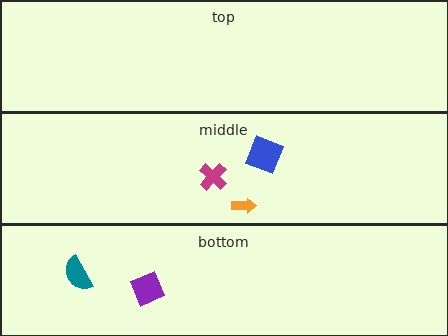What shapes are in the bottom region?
The purple diamond, the teal semicircle.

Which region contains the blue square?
The middle region.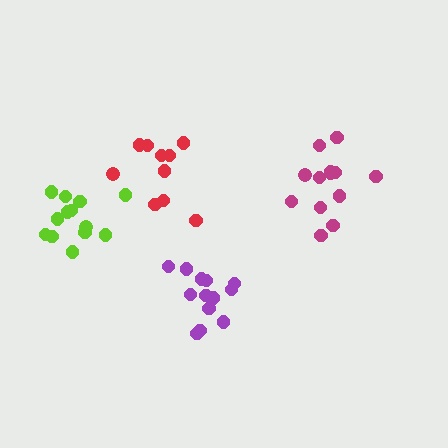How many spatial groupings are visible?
There are 4 spatial groupings.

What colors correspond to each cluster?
The clusters are colored: red, magenta, lime, purple.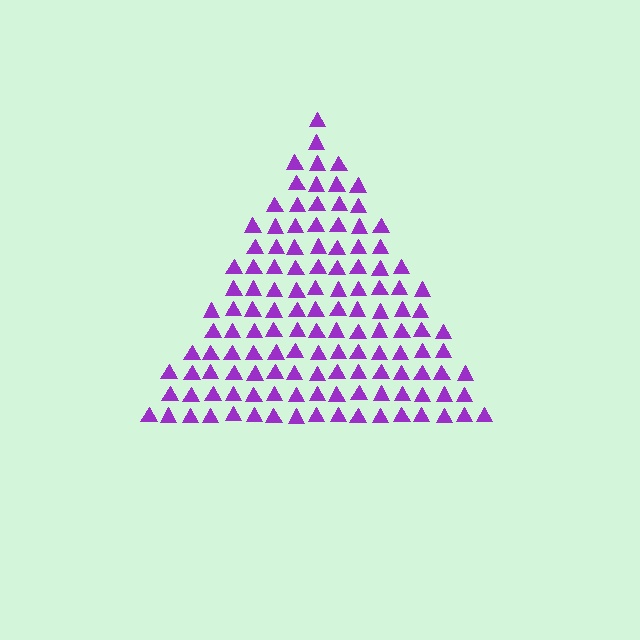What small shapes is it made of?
It is made of small triangles.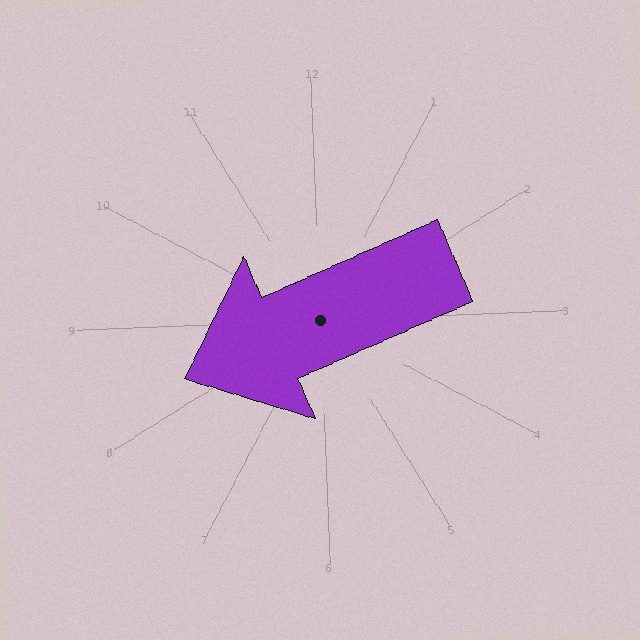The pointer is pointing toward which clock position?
Roughly 8 o'clock.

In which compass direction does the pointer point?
West.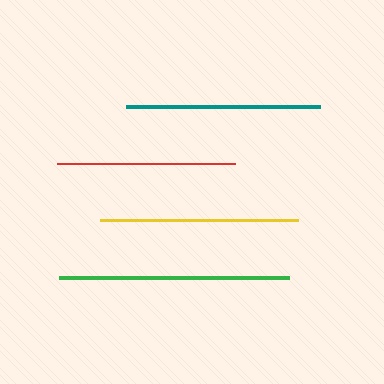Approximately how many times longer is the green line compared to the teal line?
The green line is approximately 1.2 times the length of the teal line.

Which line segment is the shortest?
The red line is the shortest at approximately 178 pixels.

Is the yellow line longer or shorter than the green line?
The green line is longer than the yellow line.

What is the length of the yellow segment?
The yellow segment is approximately 197 pixels long.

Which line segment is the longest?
The green line is the longest at approximately 229 pixels.